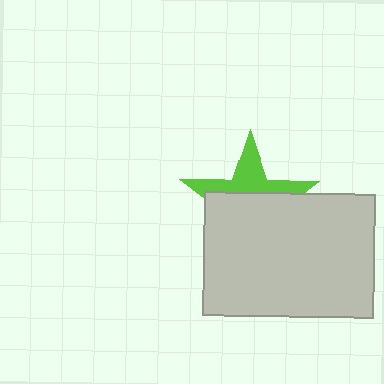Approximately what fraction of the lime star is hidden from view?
Roughly 62% of the lime star is hidden behind the light gray rectangle.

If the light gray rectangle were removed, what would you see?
You would see the complete lime star.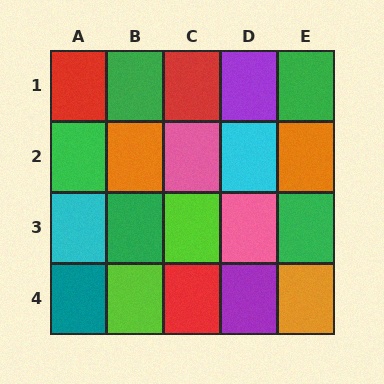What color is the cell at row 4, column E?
Orange.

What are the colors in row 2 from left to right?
Green, orange, pink, cyan, orange.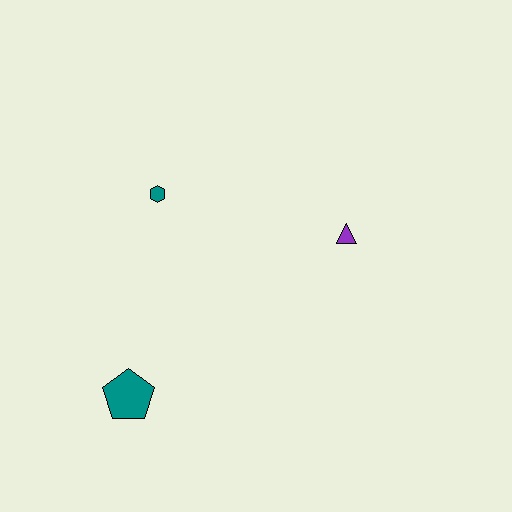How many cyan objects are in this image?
There are no cyan objects.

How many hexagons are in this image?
There is 1 hexagon.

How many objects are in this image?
There are 3 objects.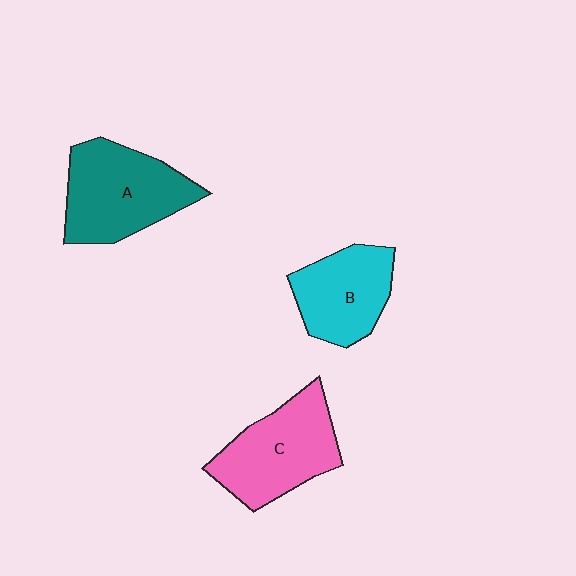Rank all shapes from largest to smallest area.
From largest to smallest: A (teal), C (pink), B (cyan).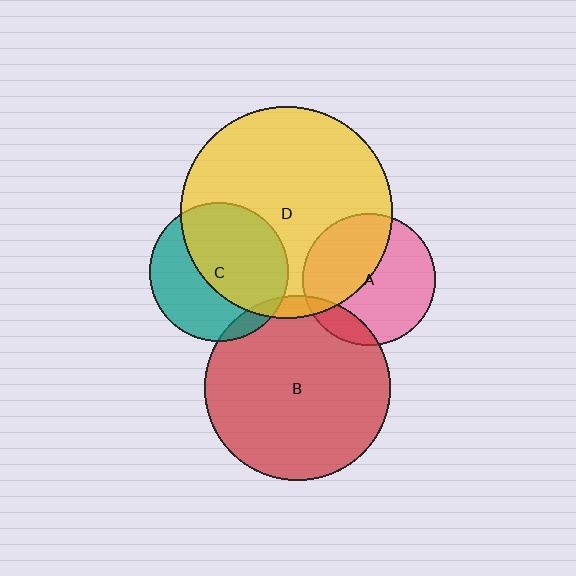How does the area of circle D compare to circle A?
Approximately 2.6 times.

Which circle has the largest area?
Circle D (yellow).